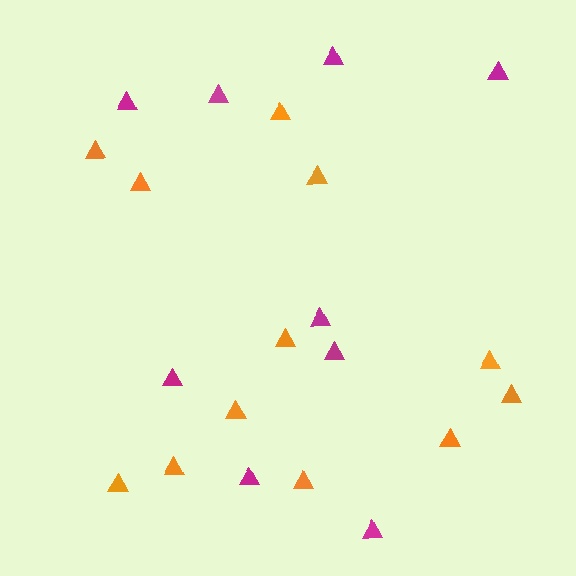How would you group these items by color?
There are 2 groups: one group of orange triangles (12) and one group of magenta triangles (9).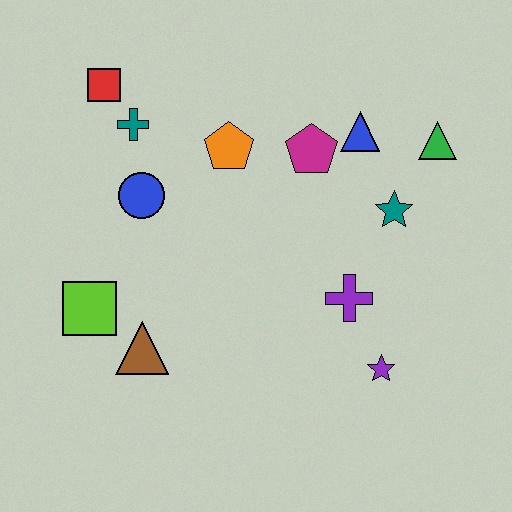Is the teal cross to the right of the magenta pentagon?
No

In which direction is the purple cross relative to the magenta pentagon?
The purple cross is below the magenta pentagon.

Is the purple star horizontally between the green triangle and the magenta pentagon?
Yes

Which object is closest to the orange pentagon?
The magenta pentagon is closest to the orange pentagon.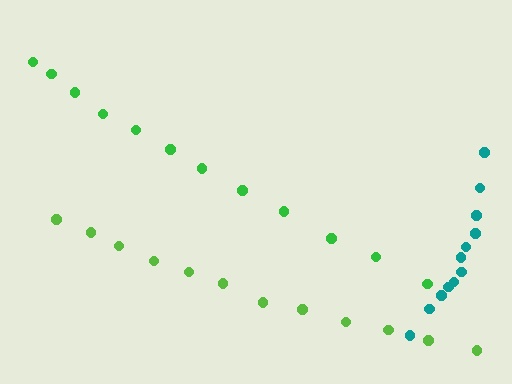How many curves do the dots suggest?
There are 3 distinct paths.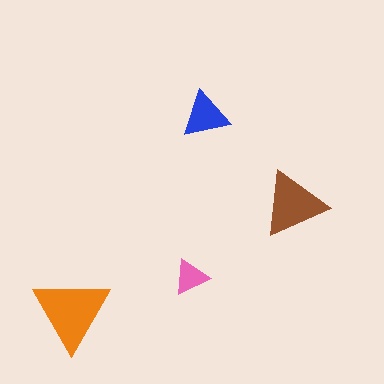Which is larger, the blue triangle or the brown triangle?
The brown one.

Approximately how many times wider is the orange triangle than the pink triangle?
About 2 times wider.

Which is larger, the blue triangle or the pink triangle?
The blue one.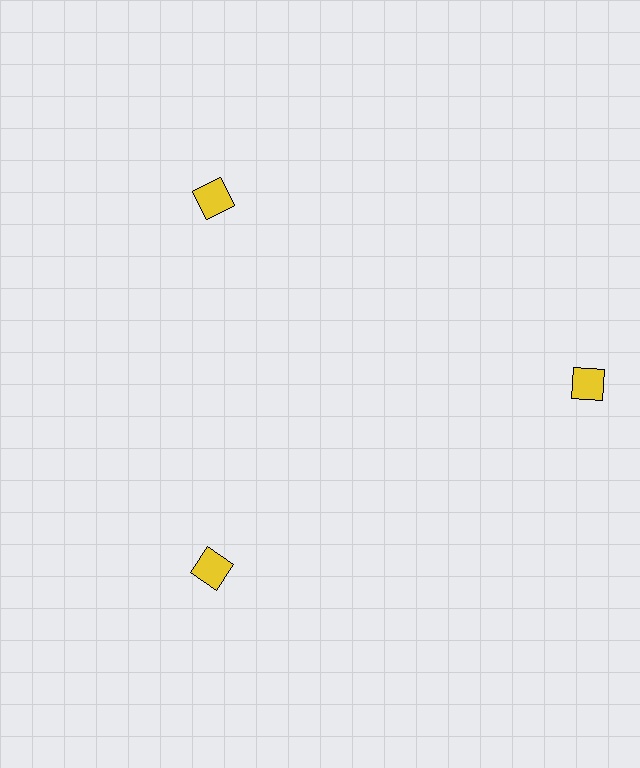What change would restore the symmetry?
The symmetry would be restored by moving it inward, back onto the ring so that all 3 diamonds sit at equal angles and equal distance from the center.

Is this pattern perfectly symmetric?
No. The 3 yellow diamonds are arranged in a ring, but one element near the 3 o'clock position is pushed outward from the center, breaking the 3-fold rotational symmetry.